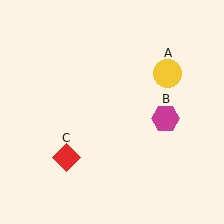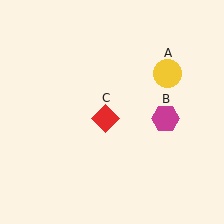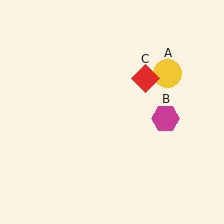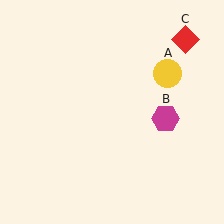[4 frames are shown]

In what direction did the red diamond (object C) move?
The red diamond (object C) moved up and to the right.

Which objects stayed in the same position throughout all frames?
Yellow circle (object A) and magenta hexagon (object B) remained stationary.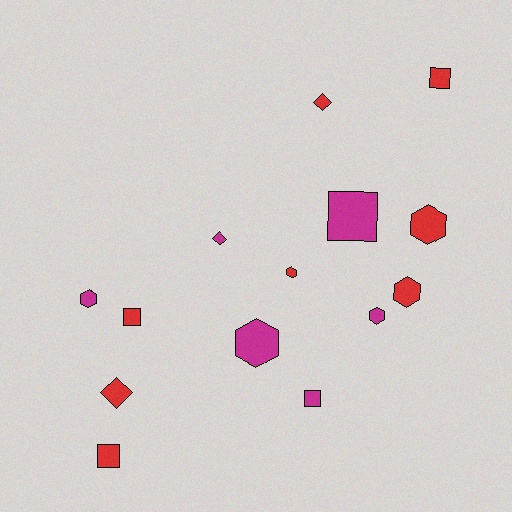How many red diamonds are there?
There are 2 red diamonds.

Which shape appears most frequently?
Hexagon, with 6 objects.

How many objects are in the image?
There are 14 objects.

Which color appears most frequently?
Red, with 8 objects.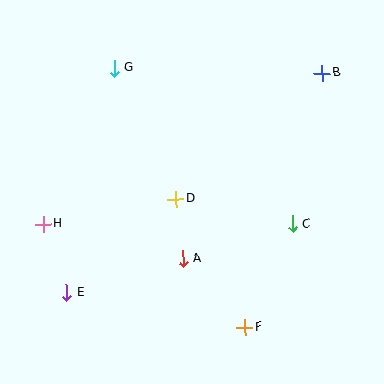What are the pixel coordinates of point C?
Point C is at (293, 224).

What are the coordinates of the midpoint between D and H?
The midpoint between D and H is at (110, 211).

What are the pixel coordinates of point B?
Point B is at (322, 73).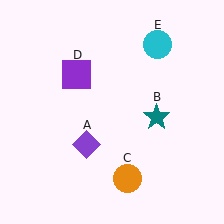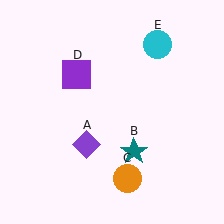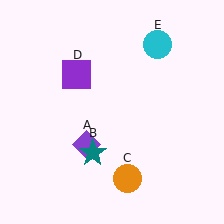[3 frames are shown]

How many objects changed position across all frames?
1 object changed position: teal star (object B).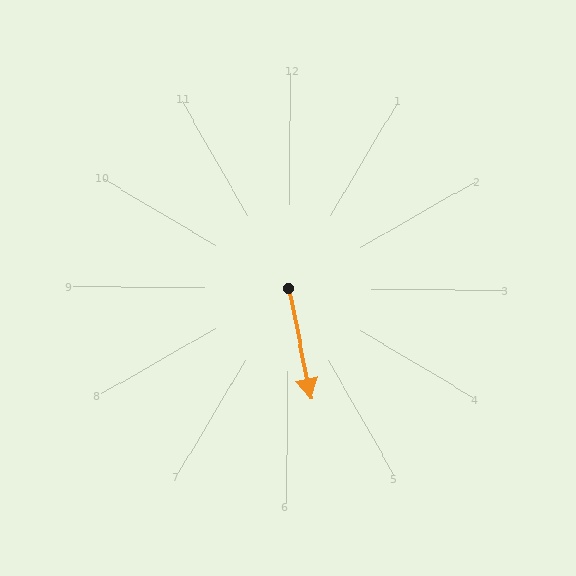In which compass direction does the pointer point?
South.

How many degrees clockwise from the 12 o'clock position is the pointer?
Approximately 168 degrees.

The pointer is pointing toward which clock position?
Roughly 6 o'clock.